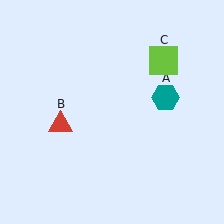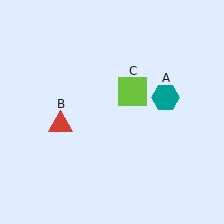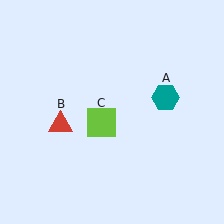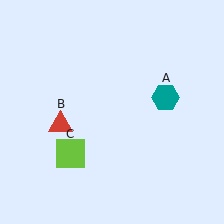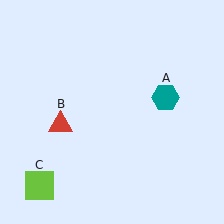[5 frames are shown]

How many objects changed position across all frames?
1 object changed position: lime square (object C).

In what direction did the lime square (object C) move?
The lime square (object C) moved down and to the left.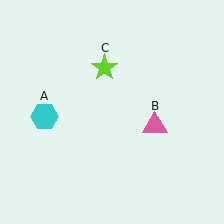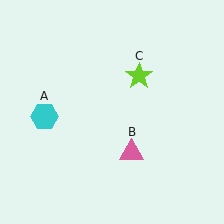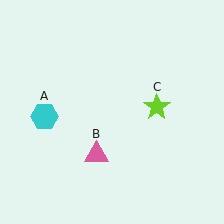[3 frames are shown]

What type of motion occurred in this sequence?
The pink triangle (object B), lime star (object C) rotated clockwise around the center of the scene.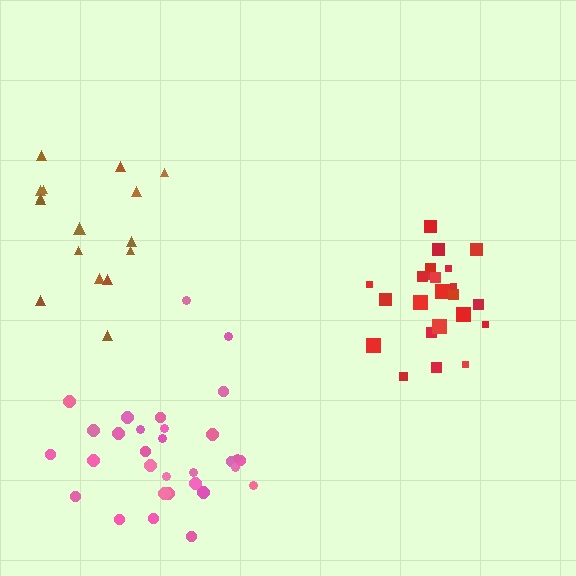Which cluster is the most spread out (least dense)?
Brown.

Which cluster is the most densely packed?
Red.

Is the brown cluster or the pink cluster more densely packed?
Pink.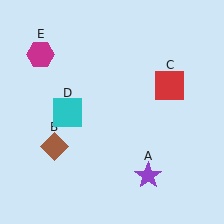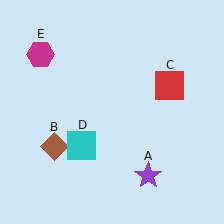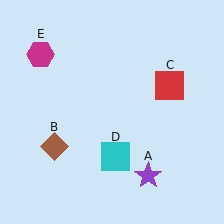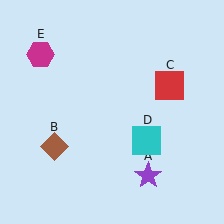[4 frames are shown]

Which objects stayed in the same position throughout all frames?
Purple star (object A) and brown diamond (object B) and red square (object C) and magenta hexagon (object E) remained stationary.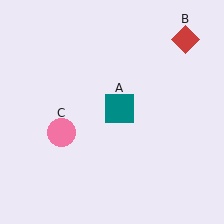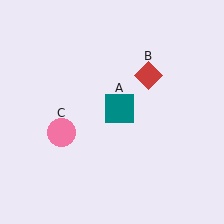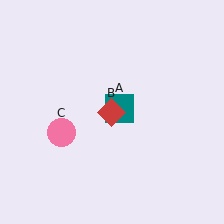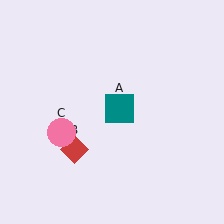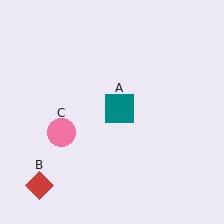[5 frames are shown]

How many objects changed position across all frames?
1 object changed position: red diamond (object B).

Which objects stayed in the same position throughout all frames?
Teal square (object A) and pink circle (object C) remained stationary.